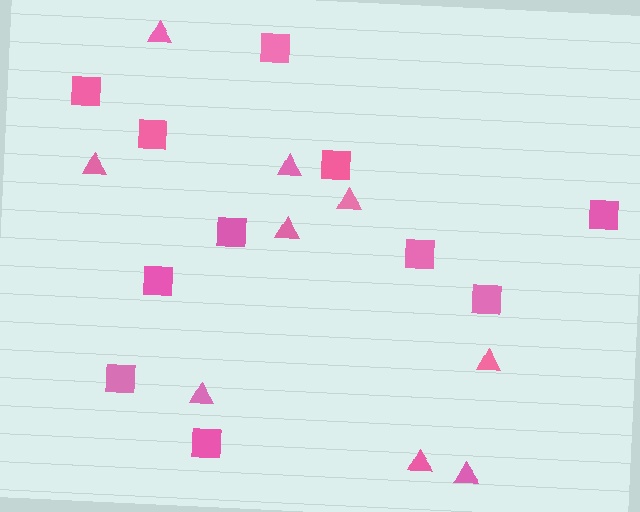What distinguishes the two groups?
There are 2 groups: one group of triangles (9) and one group of squares (11).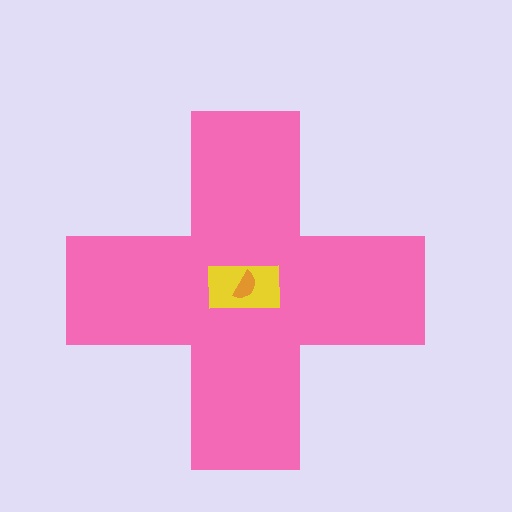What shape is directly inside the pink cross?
The yellow rectangle.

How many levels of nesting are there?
3.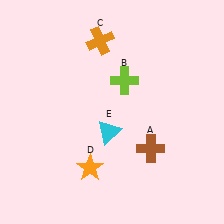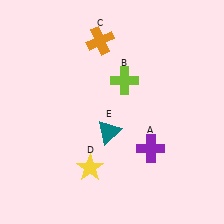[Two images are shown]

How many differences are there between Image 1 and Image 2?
There are 3 differences between the two images.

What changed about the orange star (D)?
In Image 1, D is orange. In Image 2, it changed to yellow.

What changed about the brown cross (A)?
In Image 1, A is brown. In Image 2, it changed to purple.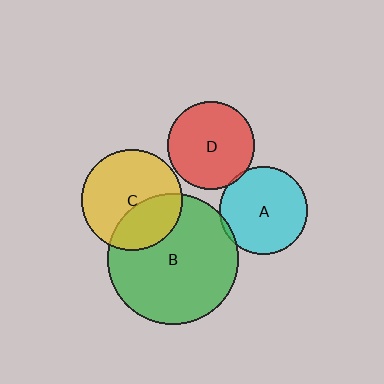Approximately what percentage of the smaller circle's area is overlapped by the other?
Approximately 35%.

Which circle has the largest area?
Circle B (green).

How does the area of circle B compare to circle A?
Approximately 2.3 times.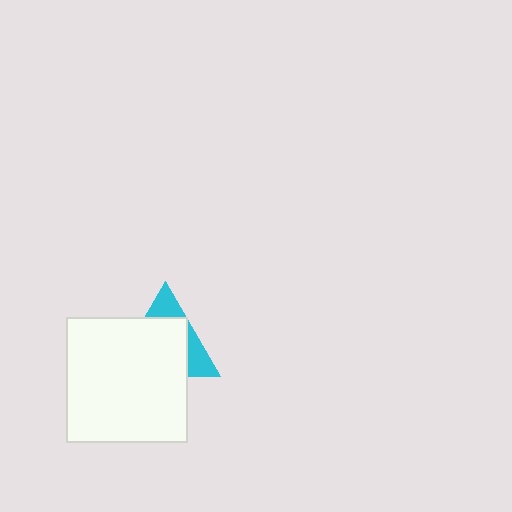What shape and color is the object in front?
The object in front is a white rectangle.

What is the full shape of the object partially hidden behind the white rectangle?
The partially hidden object is a cyan triangle.